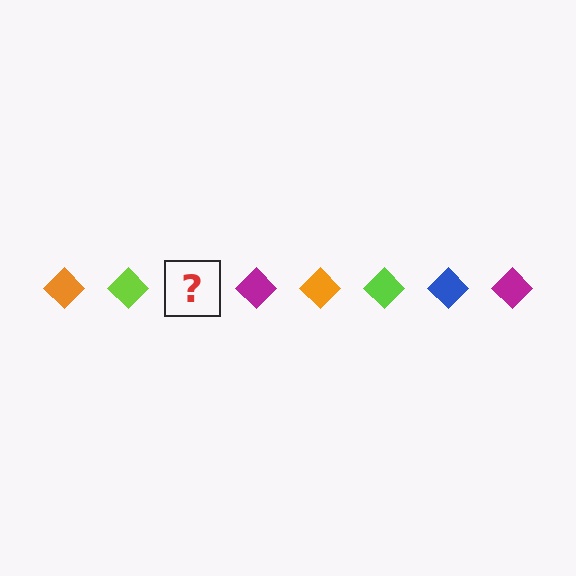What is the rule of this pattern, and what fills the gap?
The rule is that the pattern cycles through orange, lime, blue, magenta diamonds. The gap should be filled with a blue diamond.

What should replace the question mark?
The question mark should be replaced with a blue diamond.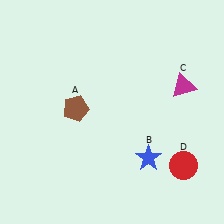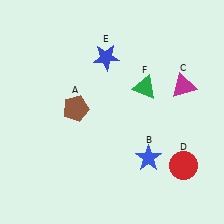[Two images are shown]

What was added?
A blue star (E), a green triangle (F) were added in Image 2.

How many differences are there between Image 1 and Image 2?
There are 2 differences between the two images.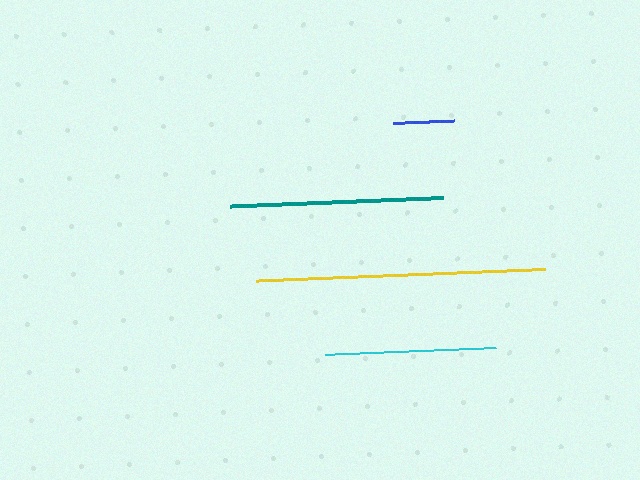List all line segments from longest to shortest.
From longest to shortest: yellow, teal, cyan, blue.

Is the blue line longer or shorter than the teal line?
The teal line is longer than the blue line.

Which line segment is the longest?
The yellow line is the longest at approximately 289 pixels.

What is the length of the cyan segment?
The cyan segment is approximately 171 pixels long.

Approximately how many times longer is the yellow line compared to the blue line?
The yellow line is approximately 4.7 times the length of the blue line.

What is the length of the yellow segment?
The yellow segment is approximately 289 pixels long.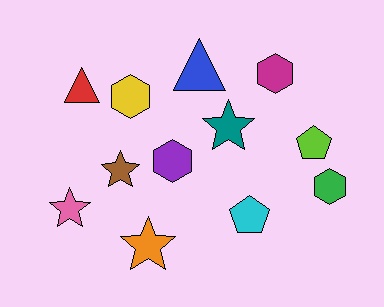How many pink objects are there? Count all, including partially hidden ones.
There is 1 pink object.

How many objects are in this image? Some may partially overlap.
There are 12 objects.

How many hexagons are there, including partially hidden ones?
There are 4 hexagons.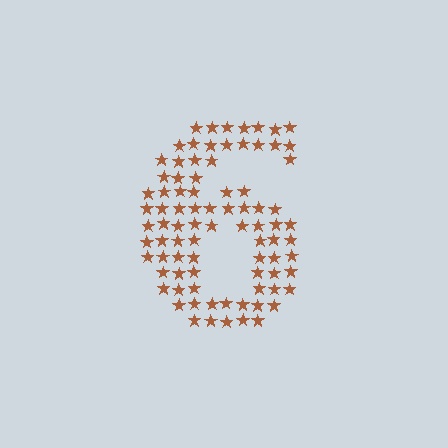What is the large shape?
The large shape is the digit 6.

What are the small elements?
The small elements are stars.